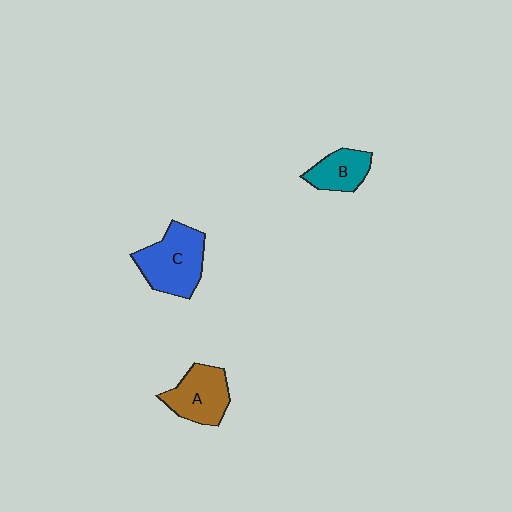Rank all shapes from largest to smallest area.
From largest to smallest: C (blue), A (brown), B (teal).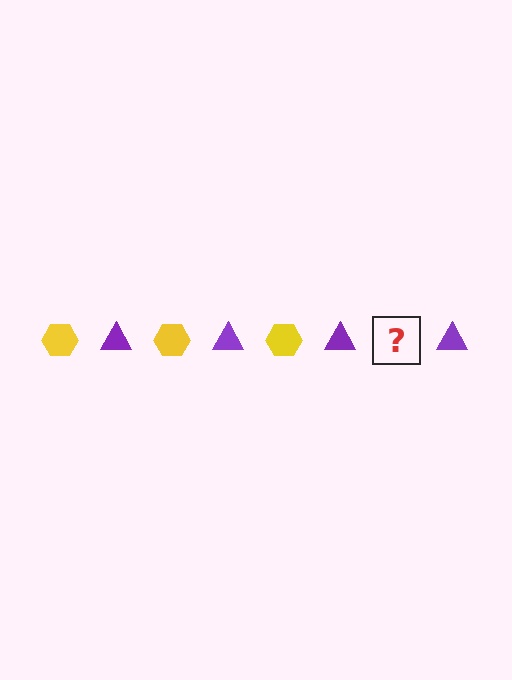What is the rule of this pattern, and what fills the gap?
The rule is that the pattern alternates between yellow hexagon and purple triangle. The gap should be filled with a yellow hexagon.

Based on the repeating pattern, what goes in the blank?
The blank should be a yellow hexagon.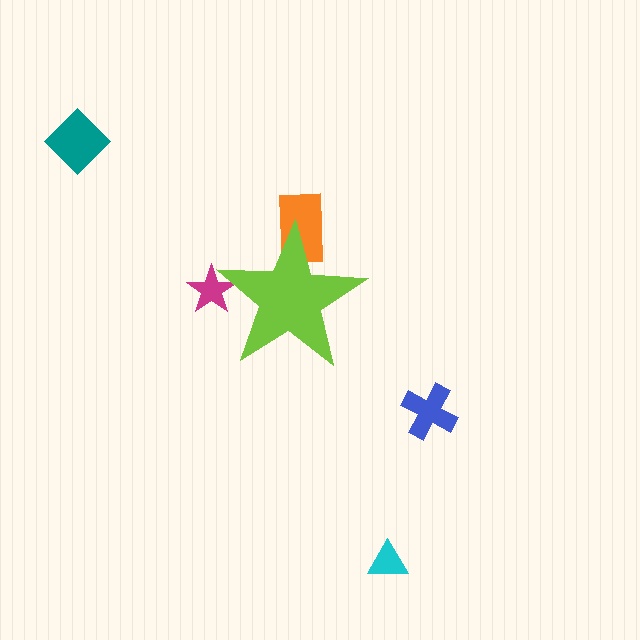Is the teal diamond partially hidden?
No, the teal diamond is fully visible.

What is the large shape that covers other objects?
A lime star.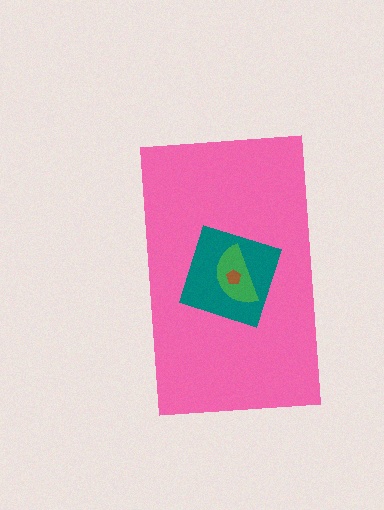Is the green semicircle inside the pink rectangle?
Yes.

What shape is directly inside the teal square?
The green semicircle.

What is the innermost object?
The brown pentagon.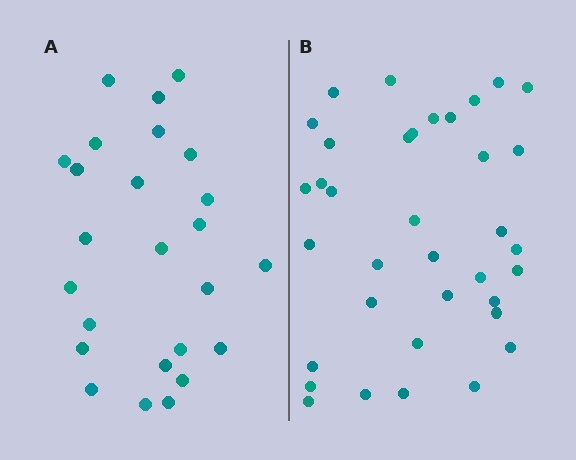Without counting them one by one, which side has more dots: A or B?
Region B (the right region) has more dots.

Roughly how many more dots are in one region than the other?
Region B has roughly 12 or so more dots than region A.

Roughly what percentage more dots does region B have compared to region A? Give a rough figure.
About 45% more.